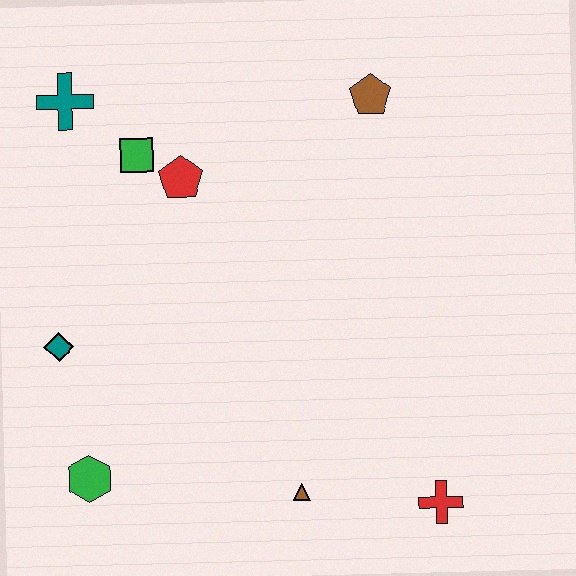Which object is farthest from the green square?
The red cross is farthest from the green square.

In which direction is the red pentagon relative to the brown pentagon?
The red pentagon is to the left of the brown pentagon.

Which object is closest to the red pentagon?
The green square is closest to the red pentagon.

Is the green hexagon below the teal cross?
Yes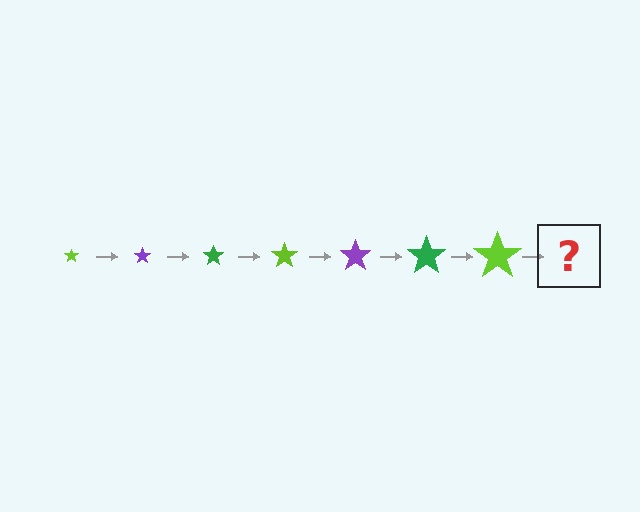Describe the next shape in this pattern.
It should be a purple star, larger than the previous one.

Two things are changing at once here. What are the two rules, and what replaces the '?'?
The two rules are that the star grows larger each step and the color cycles through lime, purple, and green. The '?' should be a purple star, larger than the previous one.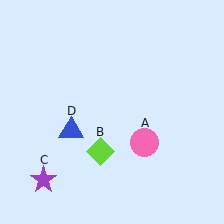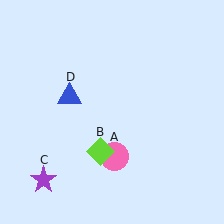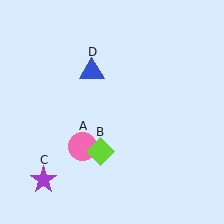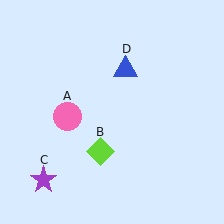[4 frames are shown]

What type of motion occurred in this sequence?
The pink circle (object A), blue triangle (object D) rotated clockwise around the center of the scene.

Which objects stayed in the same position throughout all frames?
Lime diamond (object B) and purple star (object C) remained stationary.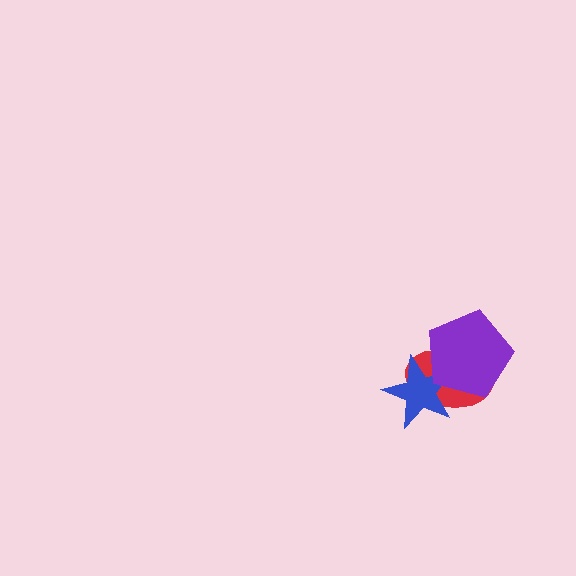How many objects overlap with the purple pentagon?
2 objects overlap with the purple pentagon.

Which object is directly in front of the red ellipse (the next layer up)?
The blue star is directly in front of the red ellipse.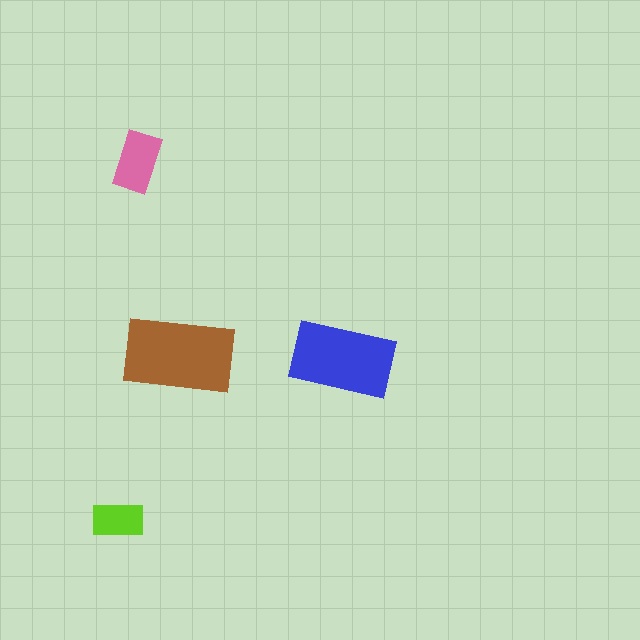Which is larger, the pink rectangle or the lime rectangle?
The pink one.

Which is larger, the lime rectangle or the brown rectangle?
The brown one.